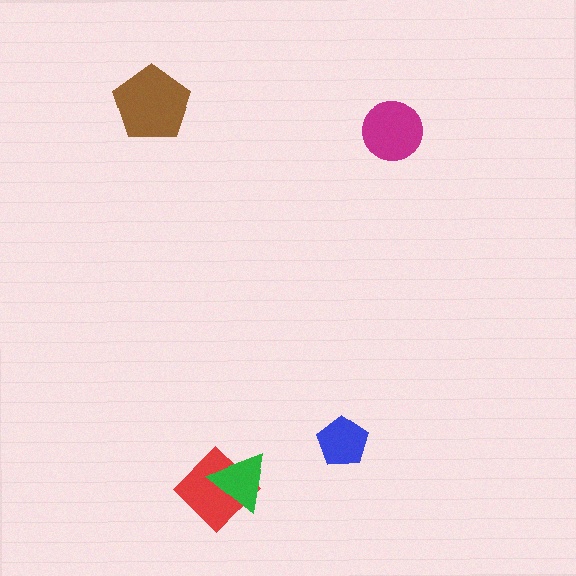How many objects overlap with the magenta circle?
0 objects overlap with the magenta circle.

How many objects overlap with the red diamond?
1 object overlaps with the red diamond.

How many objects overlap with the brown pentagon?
0 objects overlap with the brown pentagon.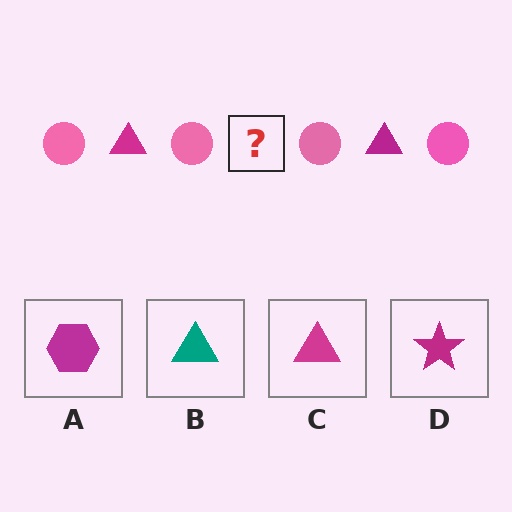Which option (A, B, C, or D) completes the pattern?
C.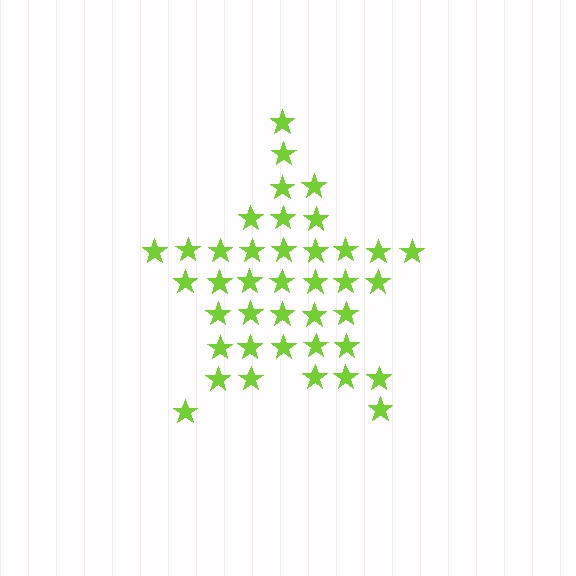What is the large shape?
The large shape is a star.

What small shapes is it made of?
It is made of small stars.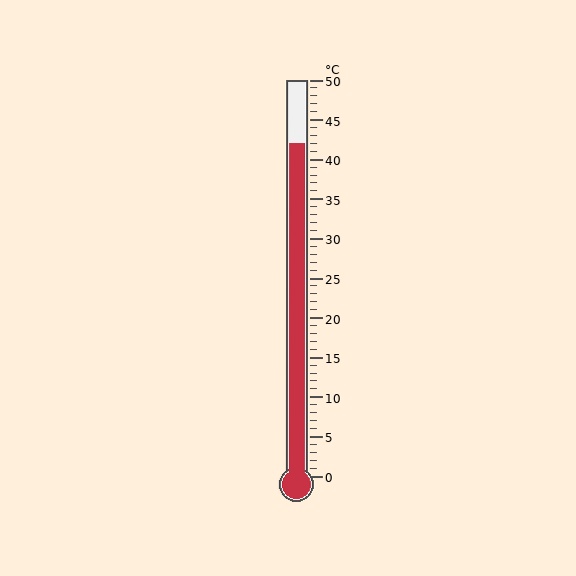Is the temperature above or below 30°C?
The temperature is above 30°C.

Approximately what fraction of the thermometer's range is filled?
The thermometer is filled to approximately 85% of its range.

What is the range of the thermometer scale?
The thermometer scale ranges from 0°C to 50°C.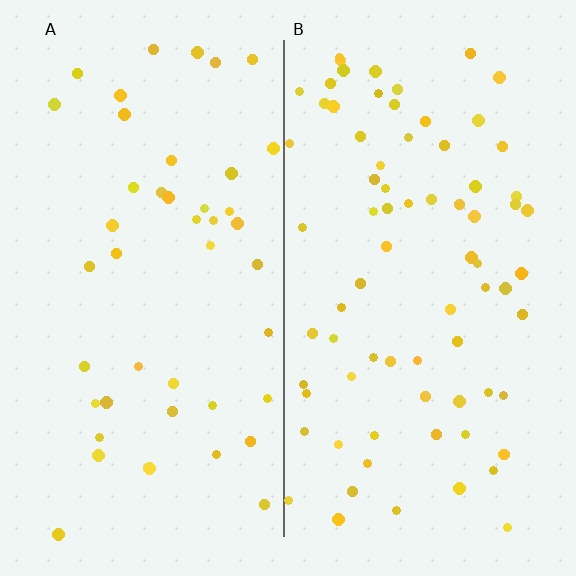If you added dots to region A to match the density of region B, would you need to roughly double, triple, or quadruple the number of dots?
Approximately double.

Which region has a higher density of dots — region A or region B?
B (the right).